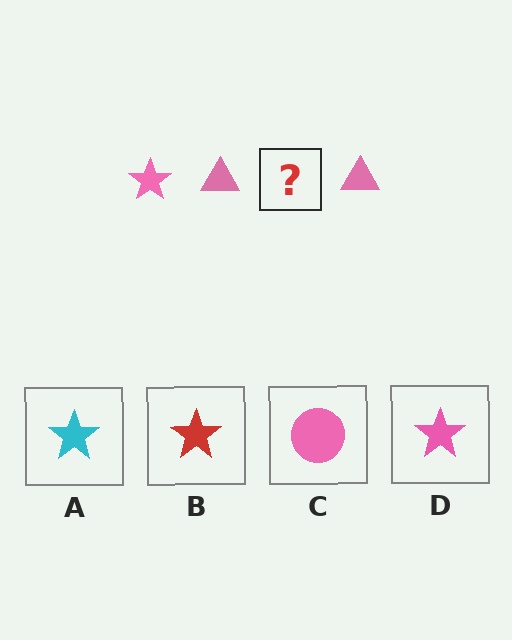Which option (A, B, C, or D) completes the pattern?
D.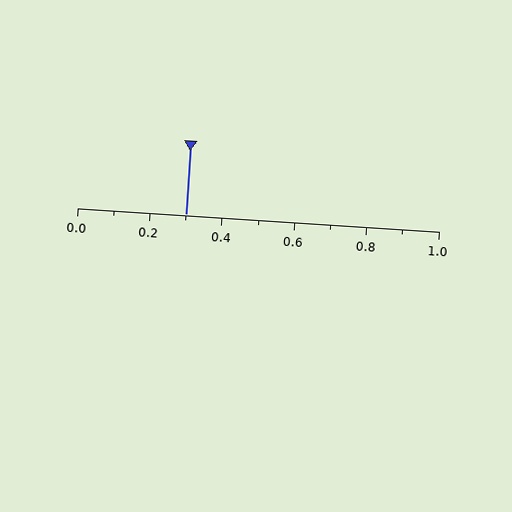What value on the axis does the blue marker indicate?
The marker indicates approximately 0.3.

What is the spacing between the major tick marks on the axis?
The major ticks are spaced 0.2 apart.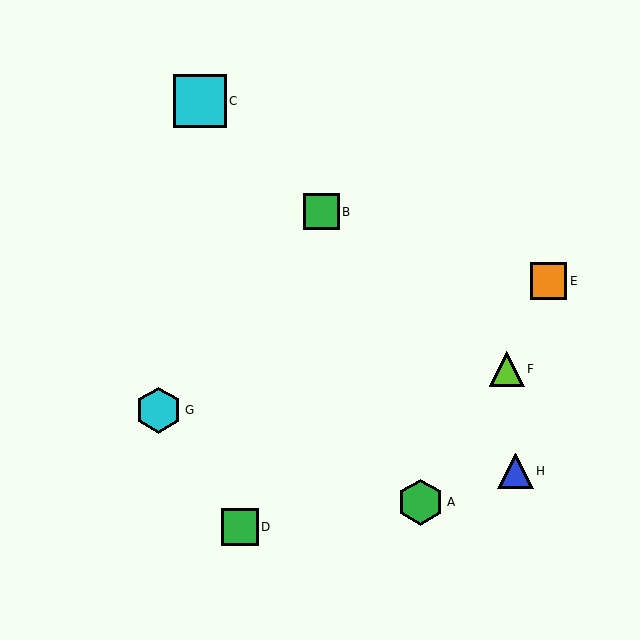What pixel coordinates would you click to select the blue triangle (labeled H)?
Click at (515, 471) to select the blue triangle H.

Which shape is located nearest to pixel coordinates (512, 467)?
The blue triangle (labeled H) at (515, 471) is nearest to that location.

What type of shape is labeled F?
Shape F is a lime triangle.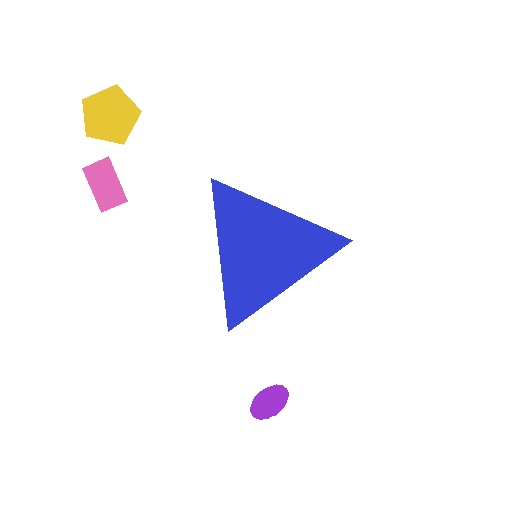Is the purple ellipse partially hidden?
No, the purple ellipse is fully visible.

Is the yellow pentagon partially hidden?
No, the yellow pentagon is fully visible.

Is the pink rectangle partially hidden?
No, the pink rectangle is fully visible.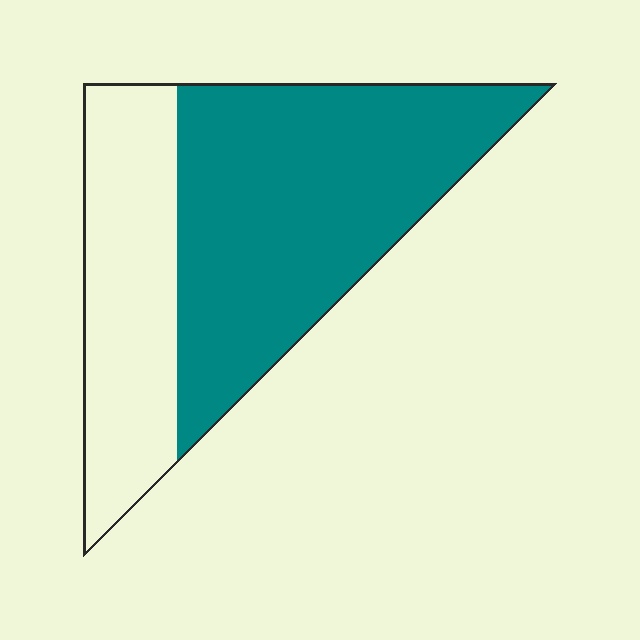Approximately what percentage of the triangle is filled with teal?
Approximately 65%.